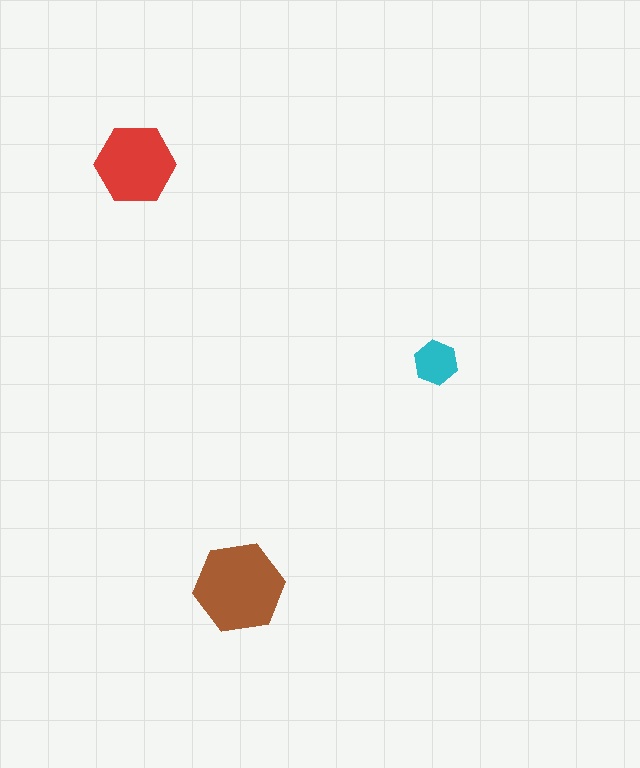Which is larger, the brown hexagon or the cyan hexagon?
The brown one.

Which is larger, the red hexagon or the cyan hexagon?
The red one.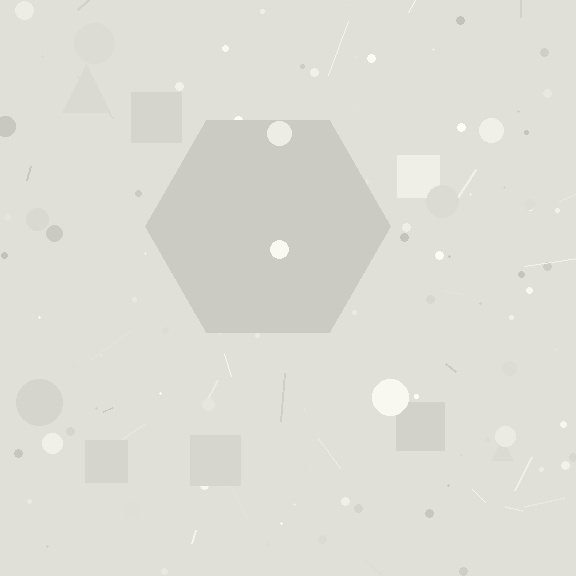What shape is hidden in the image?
A hexagon is hidden in the image.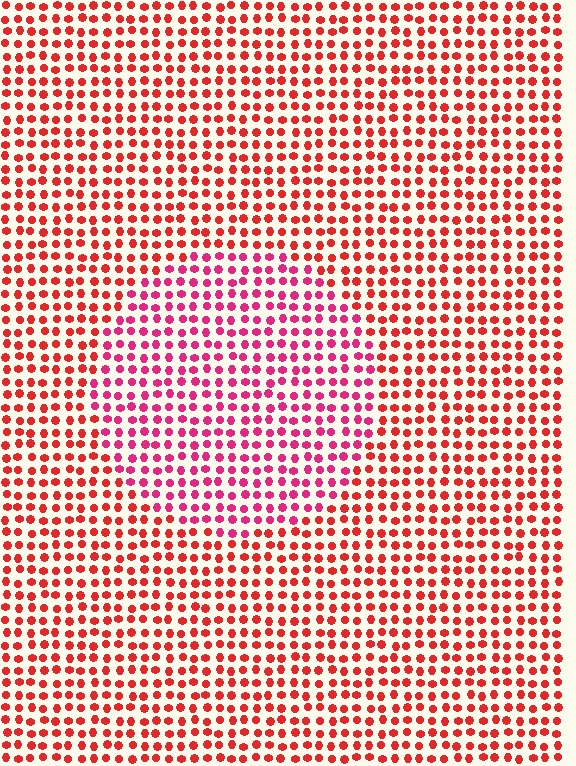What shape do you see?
I see a circle.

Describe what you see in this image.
The image is filled with small red elements in a uniform arrangement. A circle-shaped region is visible where the elements are tinted to a slightly different hue, forming a subtle color boundary.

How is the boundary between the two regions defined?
The boundary is defined purely by a slight shift in hue (about 28 degrees). Spacing, size, and orientation are identical on both sides.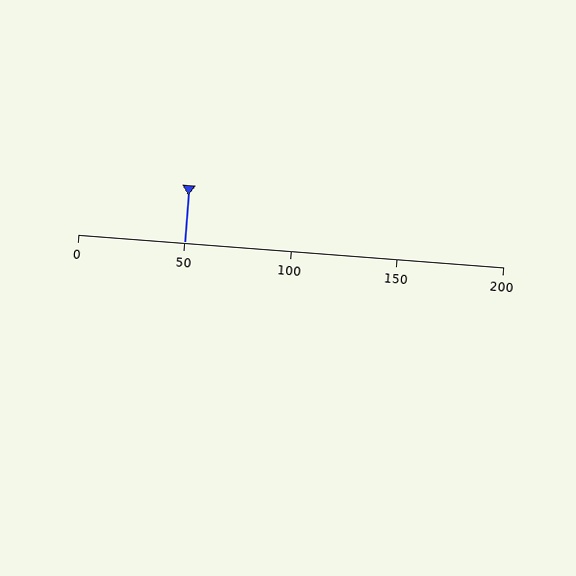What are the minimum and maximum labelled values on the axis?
The axis runs from 0 to 200.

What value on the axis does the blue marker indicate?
The marker indicates approximately 50.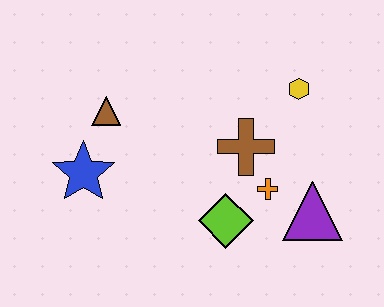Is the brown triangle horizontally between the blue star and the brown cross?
Yes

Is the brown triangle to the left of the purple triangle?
Yes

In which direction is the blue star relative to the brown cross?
The blue star is to the left of the brown cross.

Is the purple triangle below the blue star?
Yes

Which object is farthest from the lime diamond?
The brown triangle is farthest from the lime diamond.